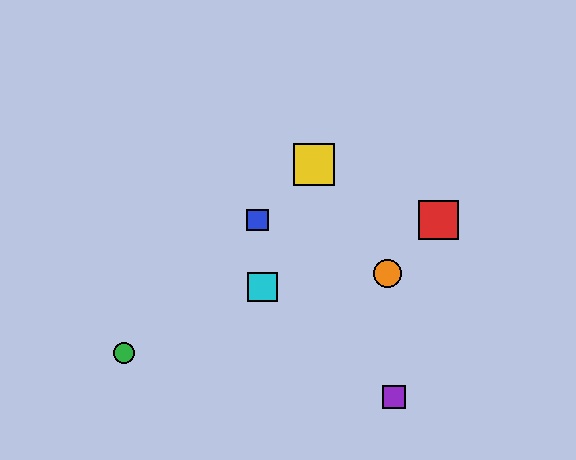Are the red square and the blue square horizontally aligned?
Yes, both are at y≈220.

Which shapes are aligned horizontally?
The red square, the blue square are aligned horizontally.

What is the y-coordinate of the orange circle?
The orange circle is at y≈274.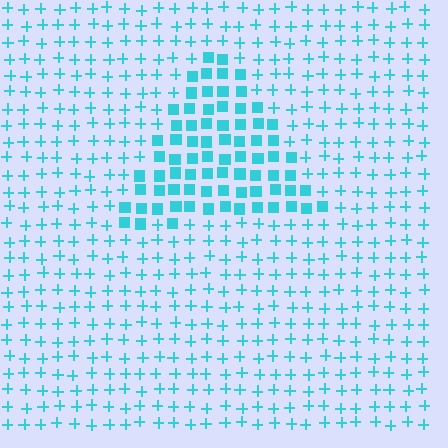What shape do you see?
I see a triangle.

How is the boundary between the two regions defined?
The boundary is defined by a change in element shape: squares inside vs. plus signs outside. All elements share the same color and spacing.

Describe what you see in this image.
The image is filled with small cyan elements arranged in a uniform grid. A triangle-shaped region contains squares, while the surrounding area contains plus signs. The boundary is defined purely by the change in element shape.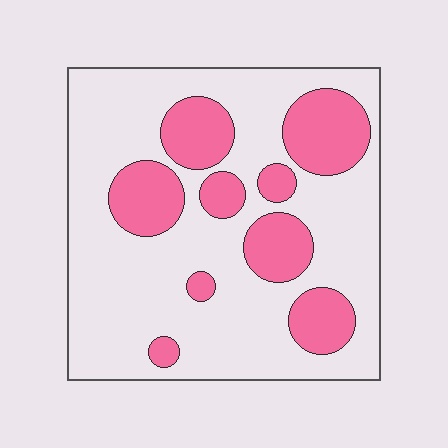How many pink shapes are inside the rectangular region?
9.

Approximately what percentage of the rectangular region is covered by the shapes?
Approximately 30%.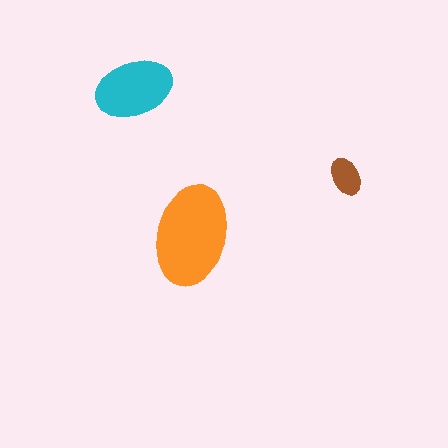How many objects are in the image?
There are 3 objects in the image.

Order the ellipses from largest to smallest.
the orange one, the cyan one, the brown one.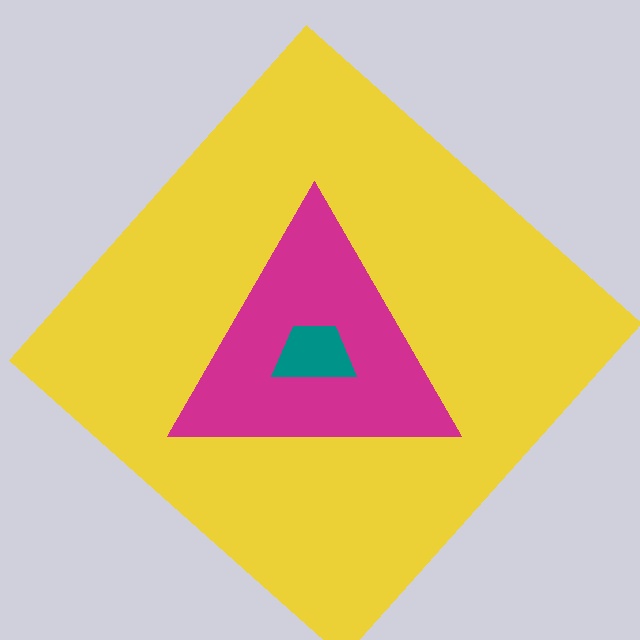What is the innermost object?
The teal trapezoid.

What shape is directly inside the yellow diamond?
The magenta triangle.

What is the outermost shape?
The yellow diamond.